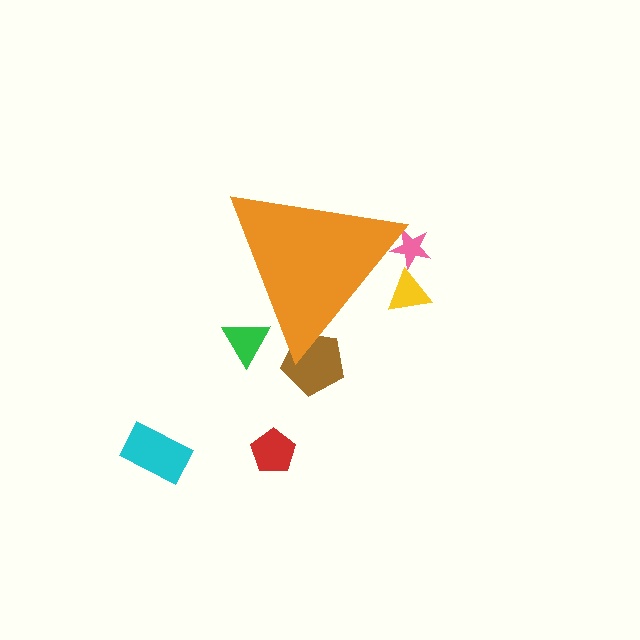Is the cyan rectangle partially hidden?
No, the cyan rectangle is fully visible.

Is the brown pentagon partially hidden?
Yes, the brown pentagon is partially hidden behind the orange triangle.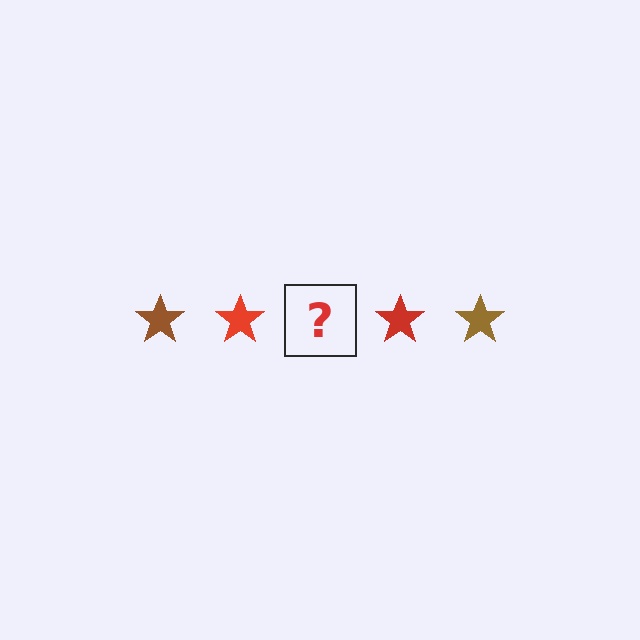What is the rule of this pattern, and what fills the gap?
The rule is that the pattern cycles through brown, red stars. The gap should be filled with a brown star.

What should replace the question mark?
The question mark should be replaced with a brown star.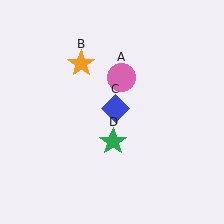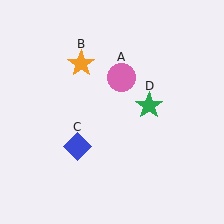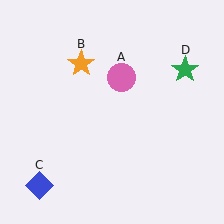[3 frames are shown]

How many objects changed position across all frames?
2 objects changed position: blue diamond (object C), green star (object D).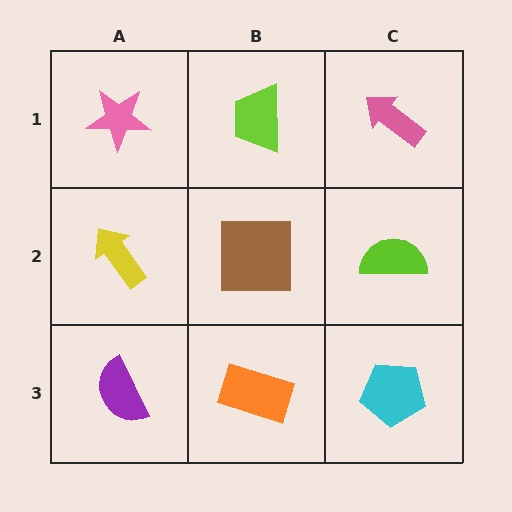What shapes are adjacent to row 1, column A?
A yellow arrow (row 2, column A), a lime trapezoid (row 1, column B).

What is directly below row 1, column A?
A yellow arrow.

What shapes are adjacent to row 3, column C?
A lime semicircle (row 2, column C), an orange rectangle (row 3, column B).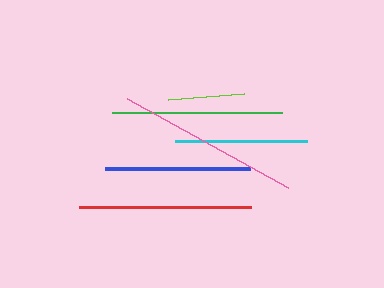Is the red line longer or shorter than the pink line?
The pink line is longer than the red line.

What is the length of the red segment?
The red segment is approximately 172 pixels long.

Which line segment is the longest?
The pink line is the longest at approximately 184 pixels.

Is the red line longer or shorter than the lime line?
The red line is longer than the lime line.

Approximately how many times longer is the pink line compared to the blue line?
The pink line is approximately 1.3 times the length of the blue line.